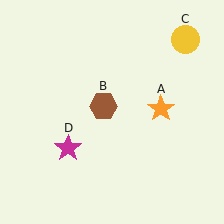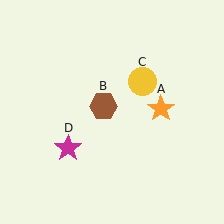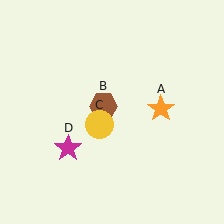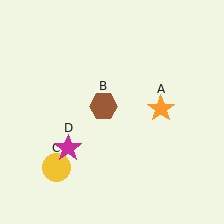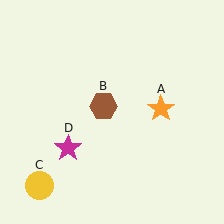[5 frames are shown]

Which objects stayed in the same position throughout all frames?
Orange star (object A) and brown hexagon (object B) and magenta star (object D) remained stationary.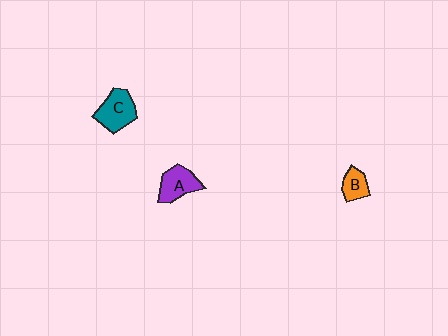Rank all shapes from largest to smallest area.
From largest to smallest: C (teal), A (purple), B (orange).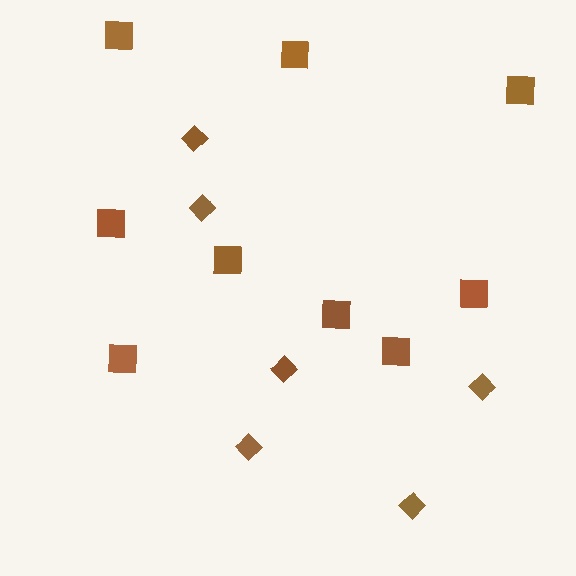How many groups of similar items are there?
There are 2 groups: one group of squares (9) and one group of diamonds (6).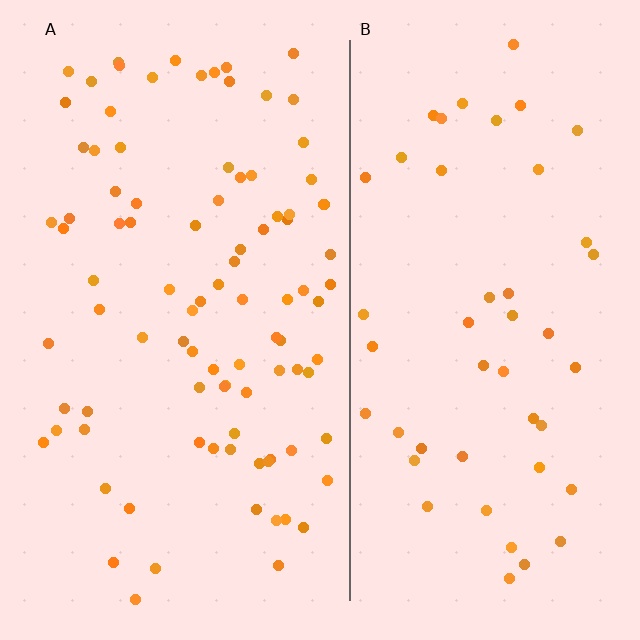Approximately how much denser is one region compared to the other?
Approximately 2.0× — region A over region B.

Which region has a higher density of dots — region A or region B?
A (the left).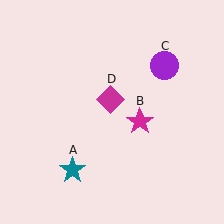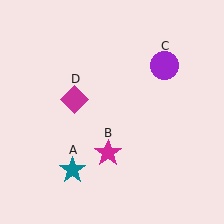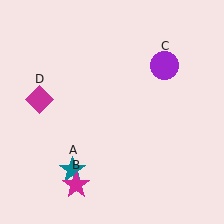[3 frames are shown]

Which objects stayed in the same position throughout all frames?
Teal star (object A) and purple circle (object C) remained stationary.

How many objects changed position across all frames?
2 objects changed position: magenta star (object B), magenta diamond (object D).